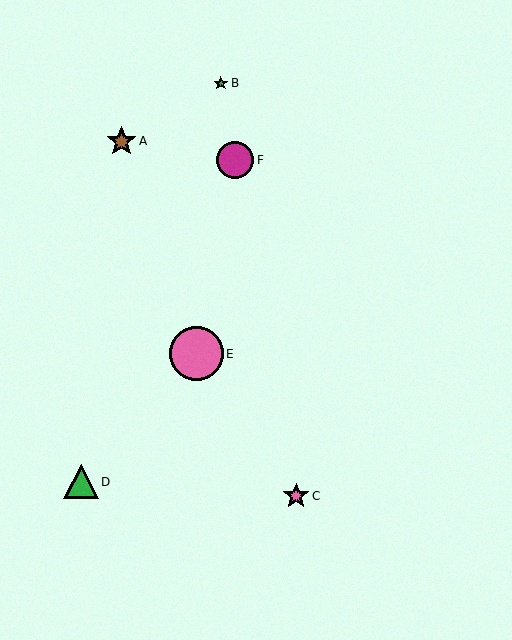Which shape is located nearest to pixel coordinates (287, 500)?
The pink star (labeled C) at (296, 496) is nearest to that location.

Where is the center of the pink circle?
The center of the pink circle is at (196, 354).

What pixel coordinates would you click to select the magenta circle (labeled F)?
Click at (235, 160) to select the magenta circle F.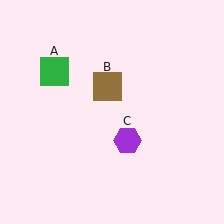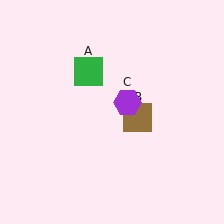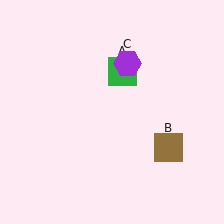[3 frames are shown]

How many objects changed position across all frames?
3 objects changed position: green square (object A), brown square (object B), purple hexagon (object C).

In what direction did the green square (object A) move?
The green square (object A) moved right.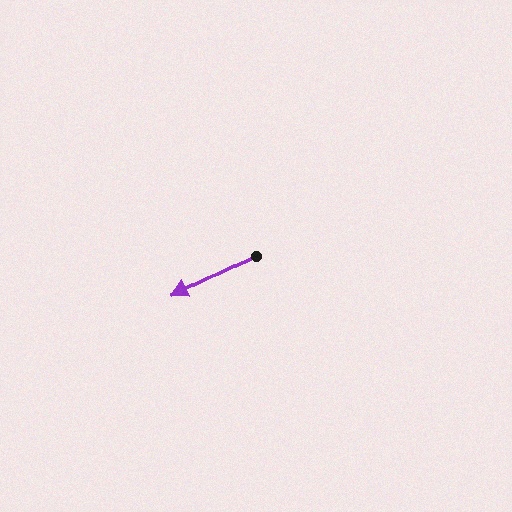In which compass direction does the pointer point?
Southwest.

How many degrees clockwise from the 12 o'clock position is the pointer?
Approximately 244 degrees.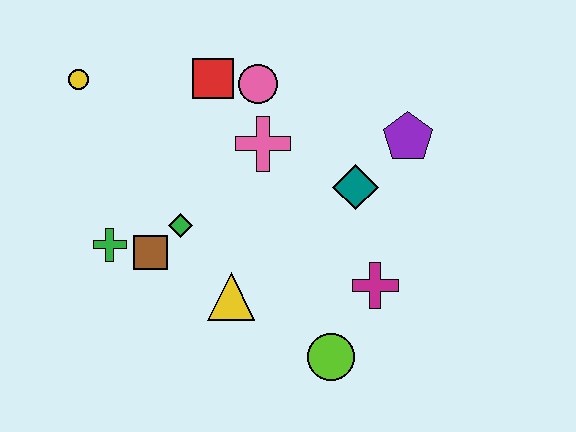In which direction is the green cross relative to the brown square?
The green cross is to the left of the brown square.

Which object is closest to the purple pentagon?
The teal diamond is closest to the purple pentagon.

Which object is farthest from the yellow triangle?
The yellow circle is farthest from the yellow triangle.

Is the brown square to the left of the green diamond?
Yes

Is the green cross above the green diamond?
No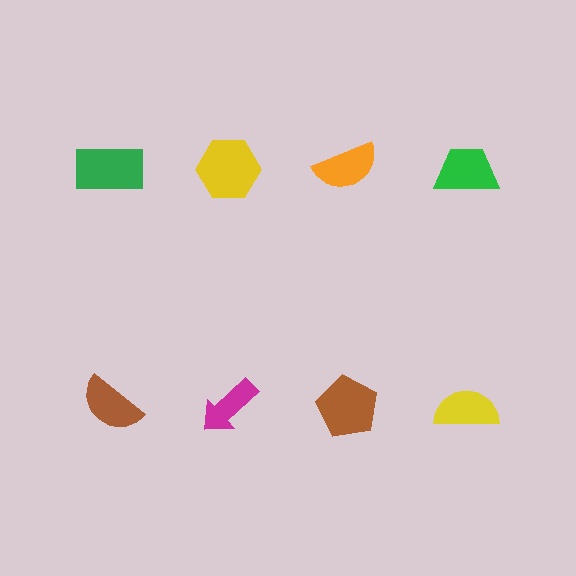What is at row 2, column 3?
A brown pentagon.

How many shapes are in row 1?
4 shapes.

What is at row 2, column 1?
A brown semicircle.